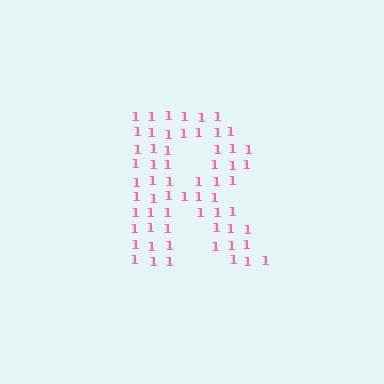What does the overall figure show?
The overall figure shows the letter R.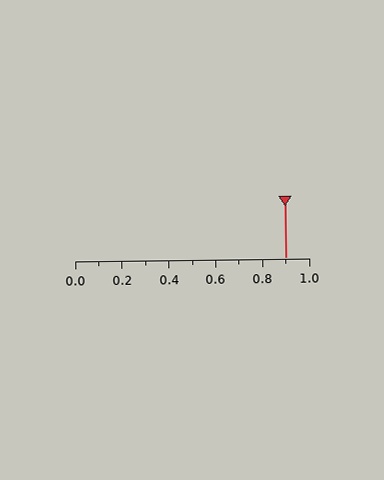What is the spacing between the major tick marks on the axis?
The major ticks are spaced 0.2 apart.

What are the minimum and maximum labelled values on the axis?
The axis runs from 0.0 to 1.0.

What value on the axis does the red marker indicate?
The marker indicates approximately 0.9.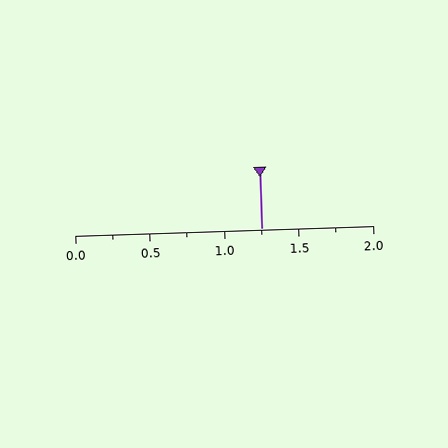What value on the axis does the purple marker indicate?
The marker indicates approximately 1.25.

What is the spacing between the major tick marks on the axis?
The major ticks are spaced 0.5 apart.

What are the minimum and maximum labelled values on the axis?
The axis runs from 0.0 to 2.0.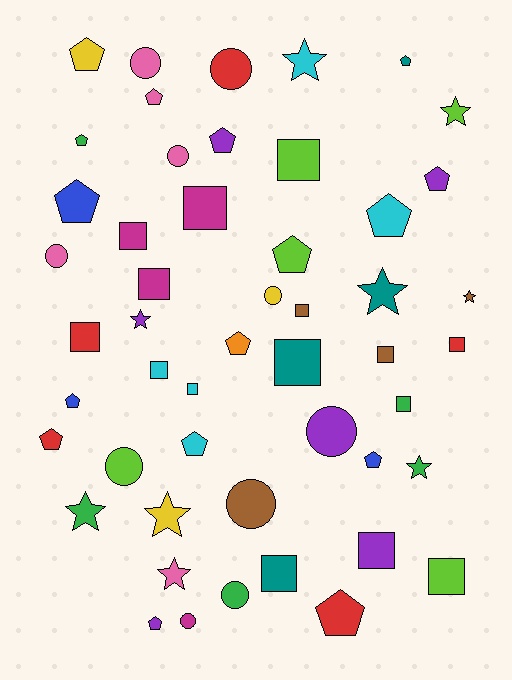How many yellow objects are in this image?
There are 3 yellow objects.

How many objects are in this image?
There are 50 objects.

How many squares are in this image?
There are 15 squares.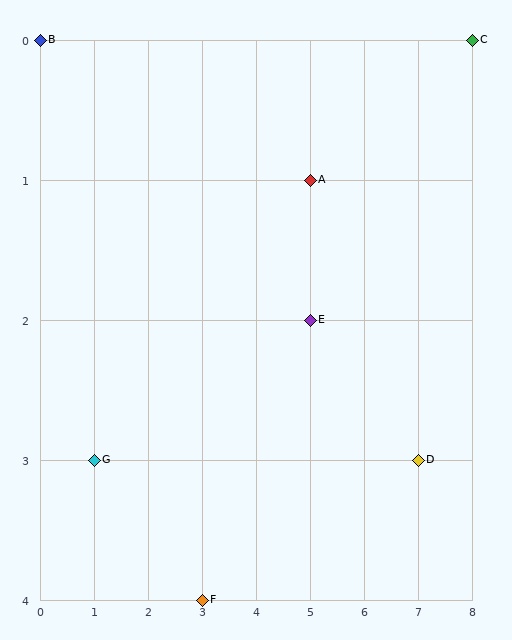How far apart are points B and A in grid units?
Points B and A are 5 columns and 1 row apart (about 5.1 grid units diagonally).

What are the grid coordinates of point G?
Point G is at grid coordinates (1, 3).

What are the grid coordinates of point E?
Point E is at grid coordinates (5, 2).